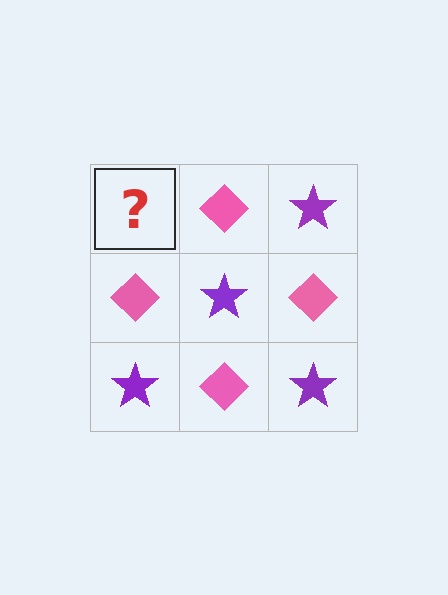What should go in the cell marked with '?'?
The missing cell should contain a purple star.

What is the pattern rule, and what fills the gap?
The rule is that it alternates purple star and pink diamond in a checkerboard pattern. The gap should be filled with a purple star.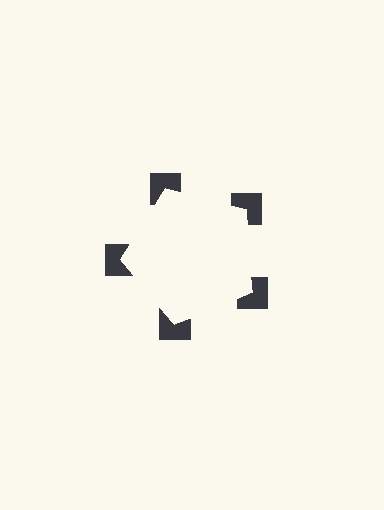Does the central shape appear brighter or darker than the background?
It typically appears slightly brighter than the background, even though no actual brightness change is drawn.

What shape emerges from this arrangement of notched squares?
An illusory pentagon — its edges are inferred from the aligned wedge cuts in the notched squares, not physically drawn.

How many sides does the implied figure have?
5 sides.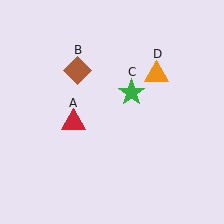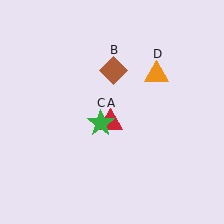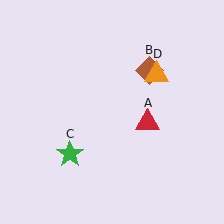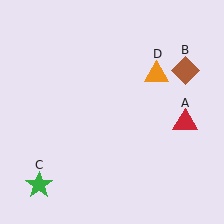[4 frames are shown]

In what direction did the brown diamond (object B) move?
The brown diamond (object B) moved right.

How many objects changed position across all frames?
3 objects changed position: red triangle (object A), brown diamond (object B), green star (object C).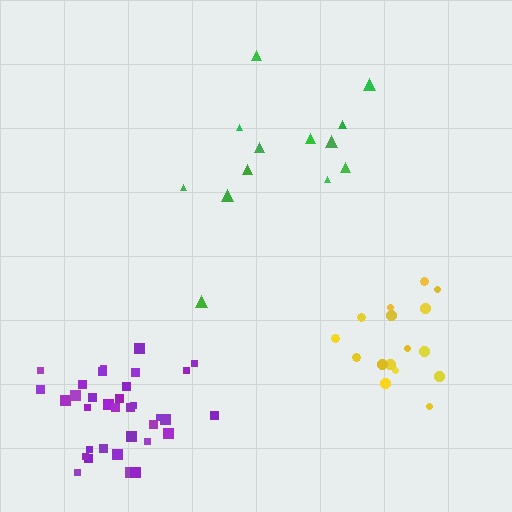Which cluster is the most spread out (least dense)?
Green.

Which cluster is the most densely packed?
Purple.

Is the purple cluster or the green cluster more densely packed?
Purple.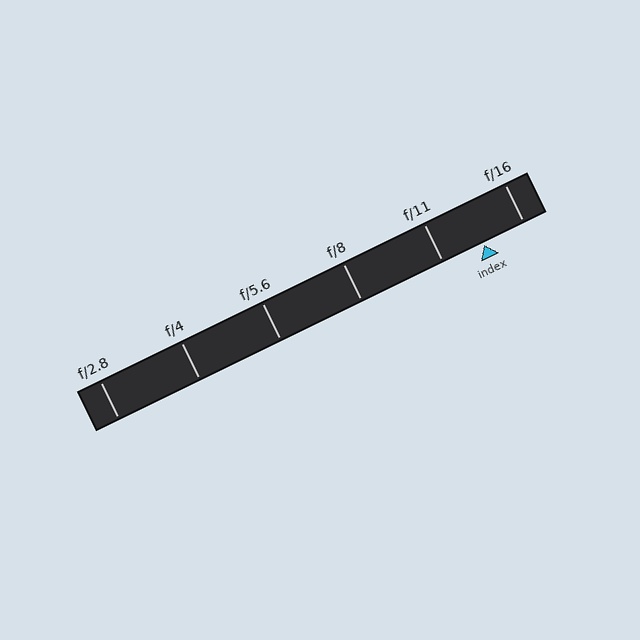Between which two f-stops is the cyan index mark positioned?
The index mark is between f/11 and f/16.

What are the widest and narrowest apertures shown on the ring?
The widest aperture shown is f/2.8 and the narrowest is f/16.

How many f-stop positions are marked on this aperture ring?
There are 6 f-stop positions marked.